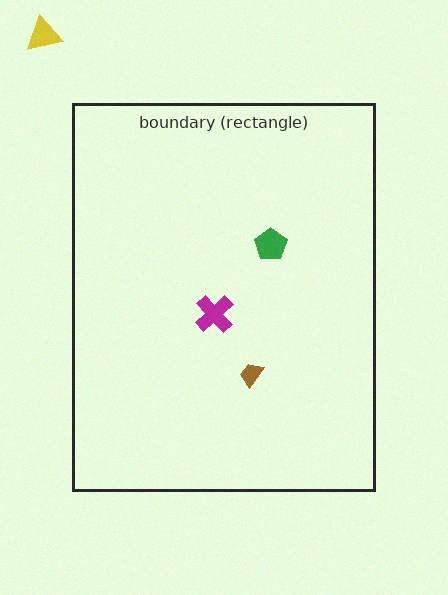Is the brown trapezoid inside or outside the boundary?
Inside.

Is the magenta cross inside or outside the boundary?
Inside.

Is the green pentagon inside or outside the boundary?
Inside.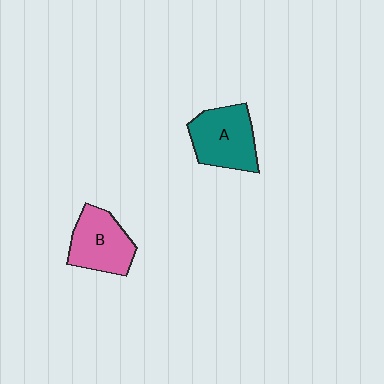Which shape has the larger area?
Shape A (teal).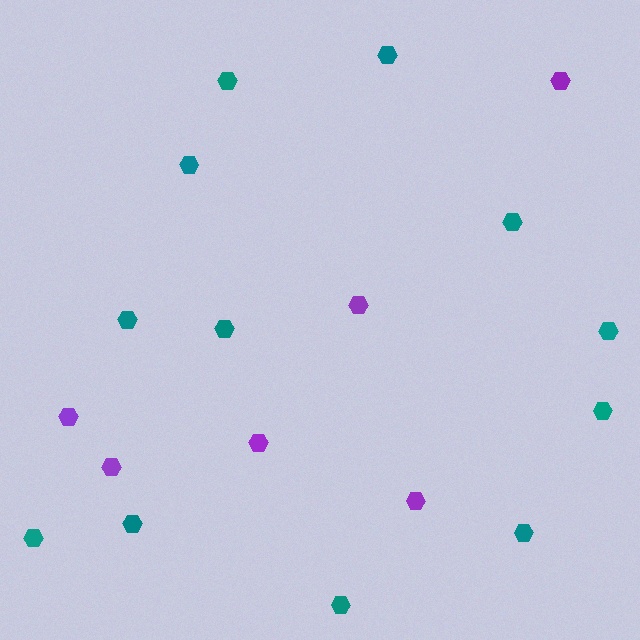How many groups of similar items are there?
There are 2 groups: one group of teal hexagons (12) and one group of purple hexagons (6).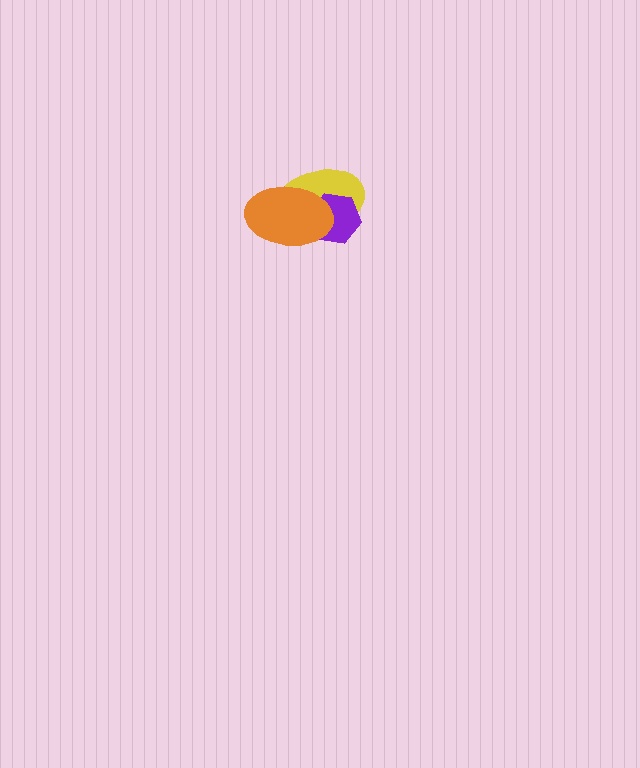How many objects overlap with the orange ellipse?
2 objects overlap with the orange ellipse.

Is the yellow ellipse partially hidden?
Yes, it is partially covered by another shape.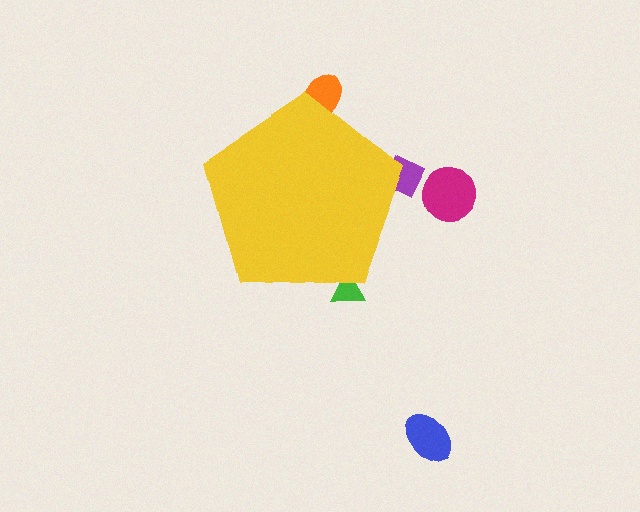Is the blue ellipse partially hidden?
No, the blue ellipse is fully visible.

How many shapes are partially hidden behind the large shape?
3 shapes are partially hidden.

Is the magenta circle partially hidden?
No, the magenta circle is fully visible.